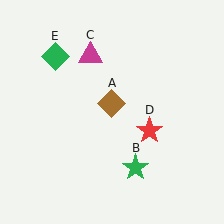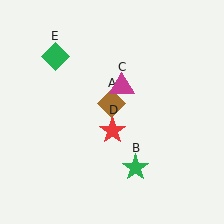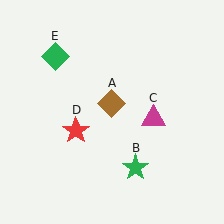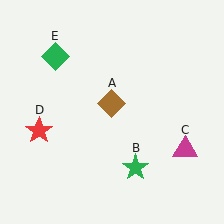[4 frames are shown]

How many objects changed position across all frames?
2 objects changed position: magenta triangle (object C), red star (object D).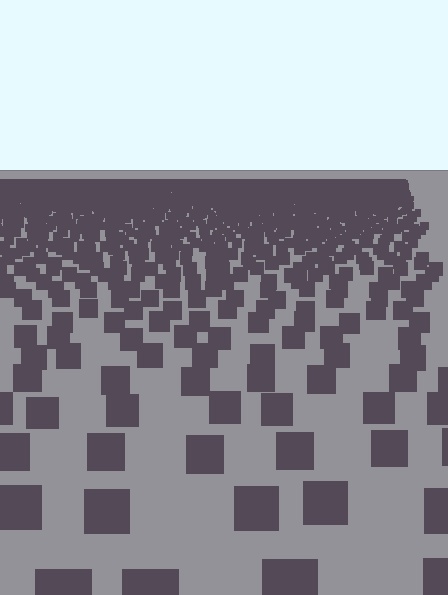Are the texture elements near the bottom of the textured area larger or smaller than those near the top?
Larger. Near the bottom, elements are closer to the viewer and appear at a bigger on-screen size.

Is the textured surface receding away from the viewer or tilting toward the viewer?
The surface is receding away from the viewer. Texture elements get smaller and denser toward the top.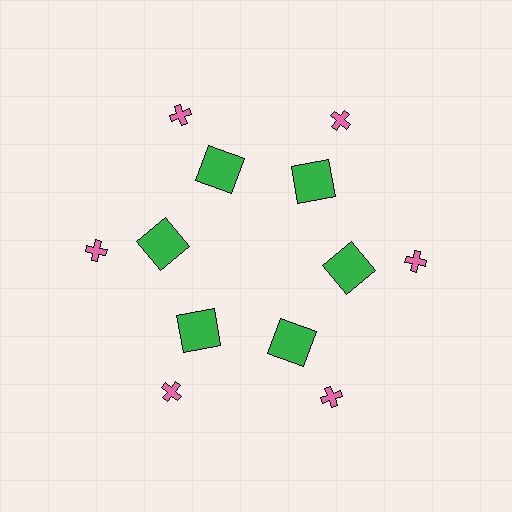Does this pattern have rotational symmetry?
Yes, this pattern has 6-fold rotational symmetry. It looks the same after rotating 60 degrees around the center.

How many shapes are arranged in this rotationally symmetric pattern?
There are 12 shapes, arranged in 6 groups of 2.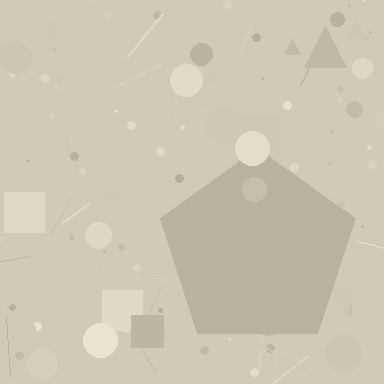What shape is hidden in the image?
A pentagon is hidden in the image.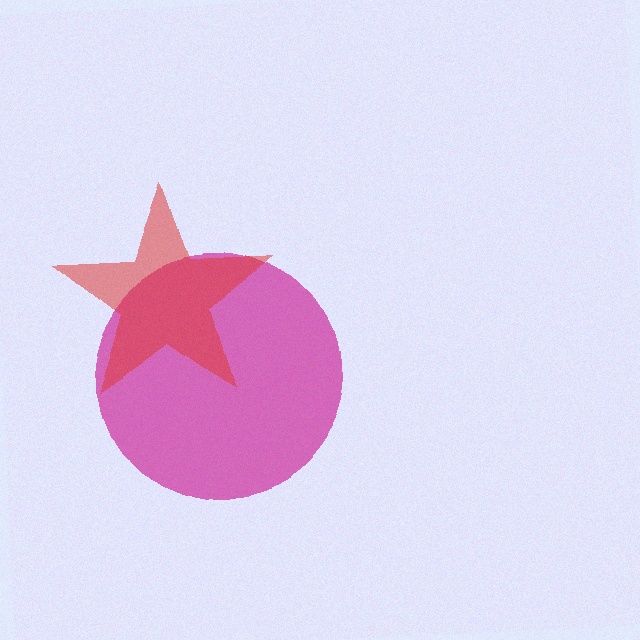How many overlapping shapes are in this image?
There are 2 overlapping shapes in the image.